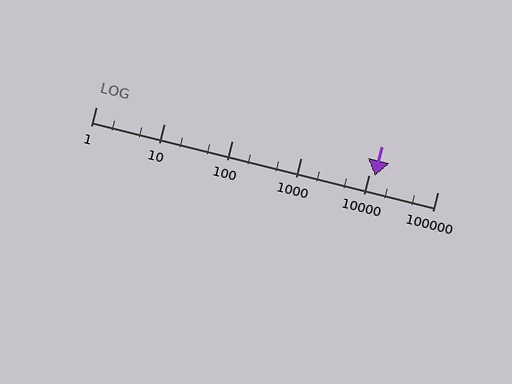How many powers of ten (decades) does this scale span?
The scale spans 5 decades, from 1 to 100000.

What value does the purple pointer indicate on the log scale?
The pointer indicates approximately 12000.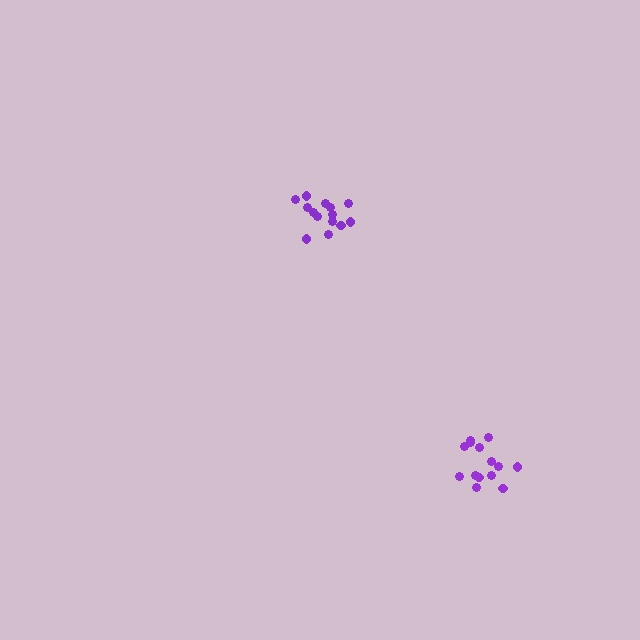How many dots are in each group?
Group 1: 14 dots, Group 2: 14 dots (28 total).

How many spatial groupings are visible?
There are 2 spatial groupings.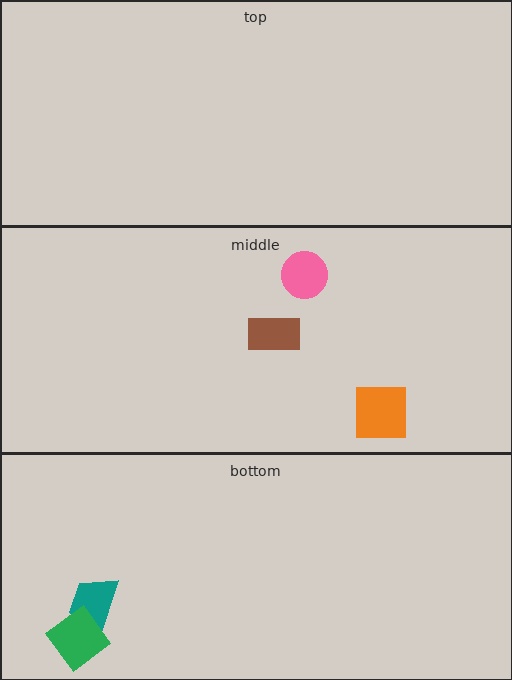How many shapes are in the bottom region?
2.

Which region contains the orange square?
The middle region.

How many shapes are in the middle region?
3.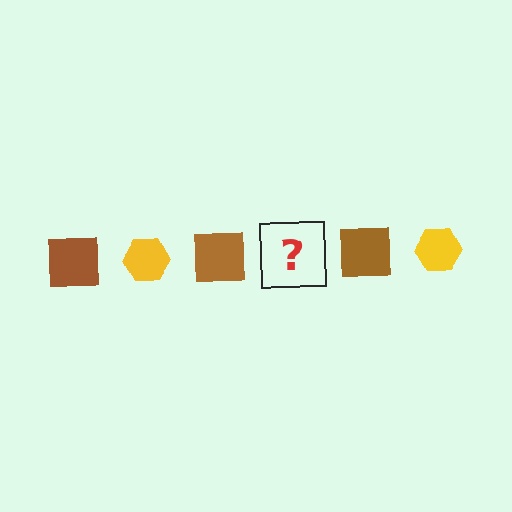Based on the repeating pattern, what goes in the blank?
The blank should be a yellow hexagon.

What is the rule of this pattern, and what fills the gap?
The rule is that the pattern alternates between brown square and yellow hexagon. The gap should be filled with a yellow hexagon.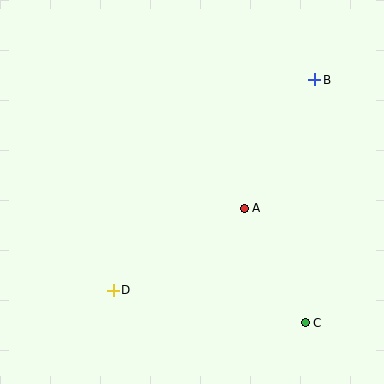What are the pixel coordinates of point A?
Point A is at (244, 208).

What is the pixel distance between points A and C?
The distance between A and C is 130 pixels.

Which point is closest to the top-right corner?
Point B is closest to the top-right corner.